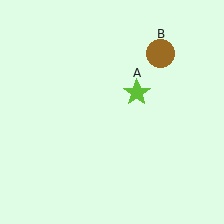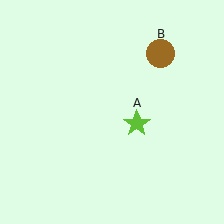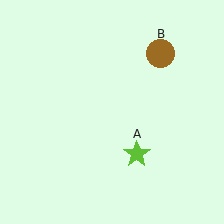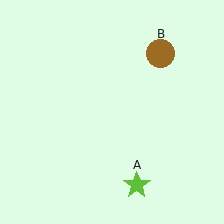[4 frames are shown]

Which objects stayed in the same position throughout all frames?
Brown circle (object B) remained stationary.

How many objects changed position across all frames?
1 object changed position: lime star (object A).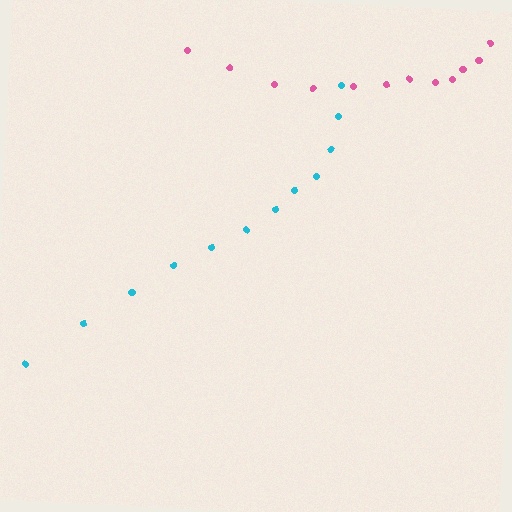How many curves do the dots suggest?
There are 2 distinct paths.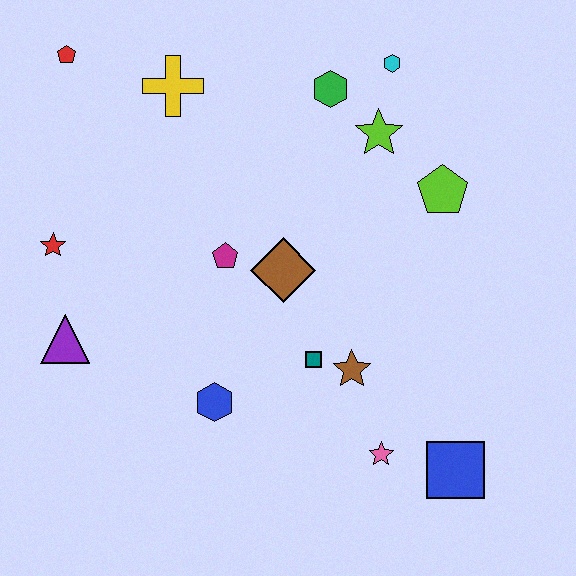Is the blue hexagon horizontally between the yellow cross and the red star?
No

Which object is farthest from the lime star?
The purple triangle is farthest from the lime star.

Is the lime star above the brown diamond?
Yes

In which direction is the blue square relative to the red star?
The blue square is to the right of the red star.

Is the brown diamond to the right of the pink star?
No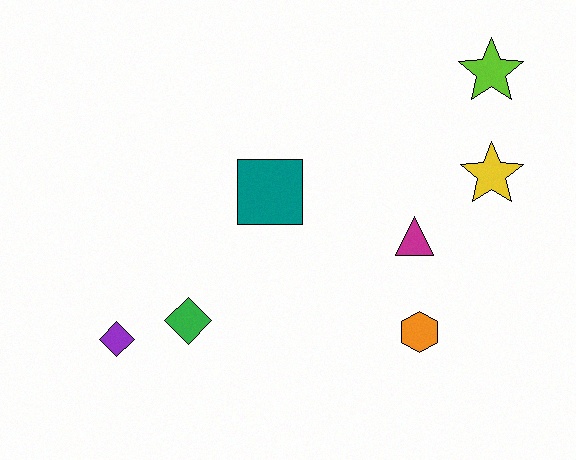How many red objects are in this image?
There are no red objects.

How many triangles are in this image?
There is 1 triangle.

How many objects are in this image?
There are 7 objects.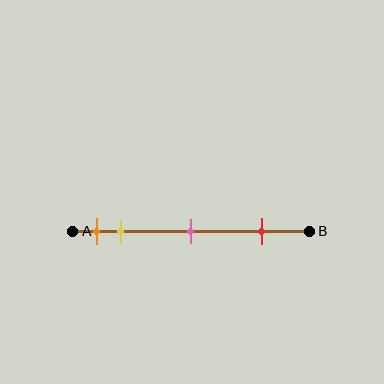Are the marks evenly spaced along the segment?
No, the marks are not evenly spaced.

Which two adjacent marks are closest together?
The orange and yellow marks are the closest adjacent pair.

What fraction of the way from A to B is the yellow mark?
The yellow mark is approximately 20% (0.2) of the way from A to B.